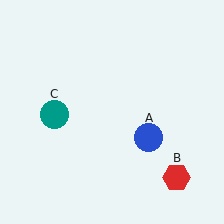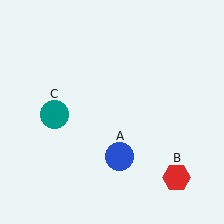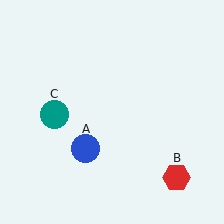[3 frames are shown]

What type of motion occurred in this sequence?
The blue circle (object A) rotated clockwise around the center of the scene.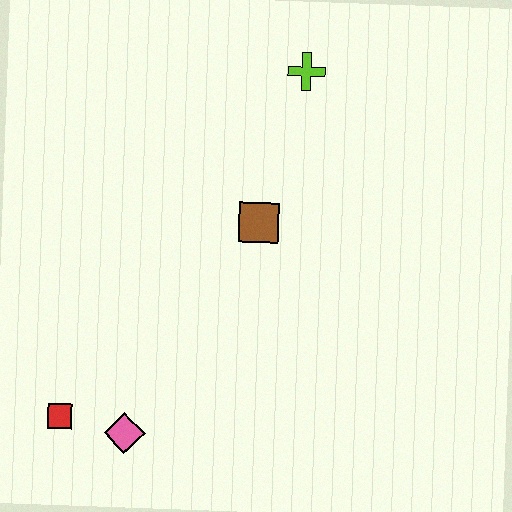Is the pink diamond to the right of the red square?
Yes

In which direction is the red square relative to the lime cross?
The red square is below the lime cross.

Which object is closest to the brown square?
The lime cross is closest to the brown square.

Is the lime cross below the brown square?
No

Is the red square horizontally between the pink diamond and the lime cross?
No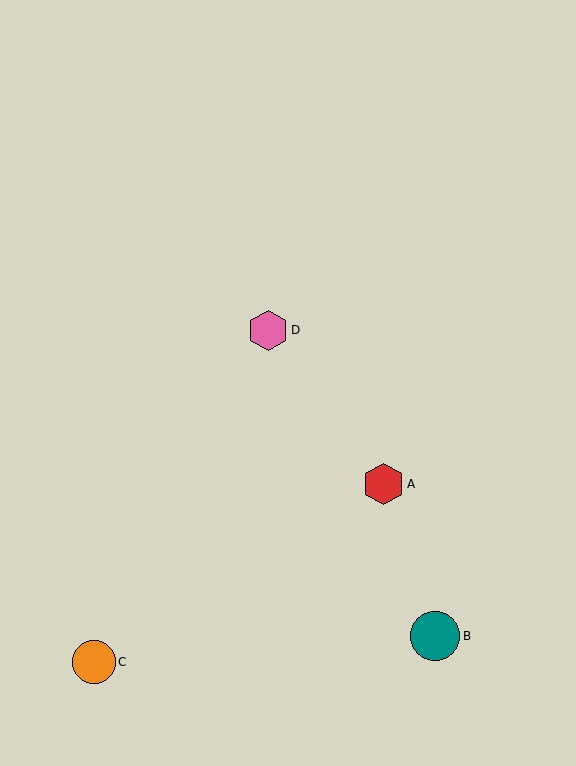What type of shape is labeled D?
Shape D is a pink hexagon.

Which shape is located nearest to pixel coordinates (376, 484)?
The red hexagon (labeled A) at (383, 484) is nearest to that location.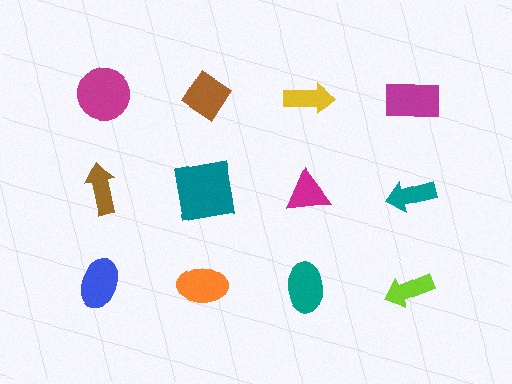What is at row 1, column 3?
A yellow arrow.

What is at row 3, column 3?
A teal ellipse.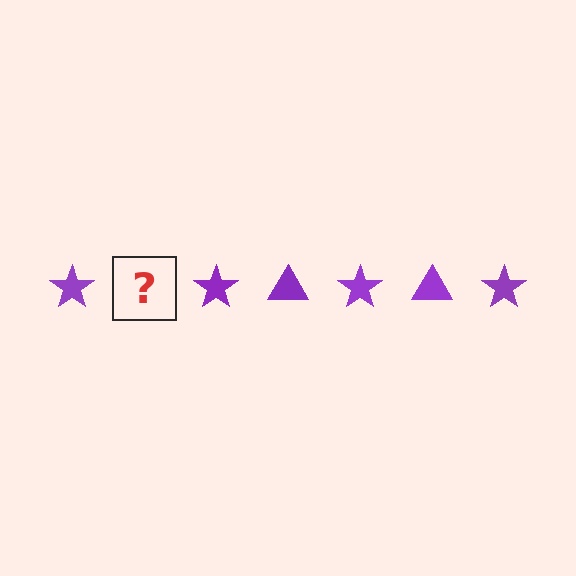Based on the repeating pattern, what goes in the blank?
The blank should be a purple triangle.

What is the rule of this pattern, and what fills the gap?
The rule is that the pattern cycles through star, triangle shapes in purple. The gap should be filled with a purple triangle.